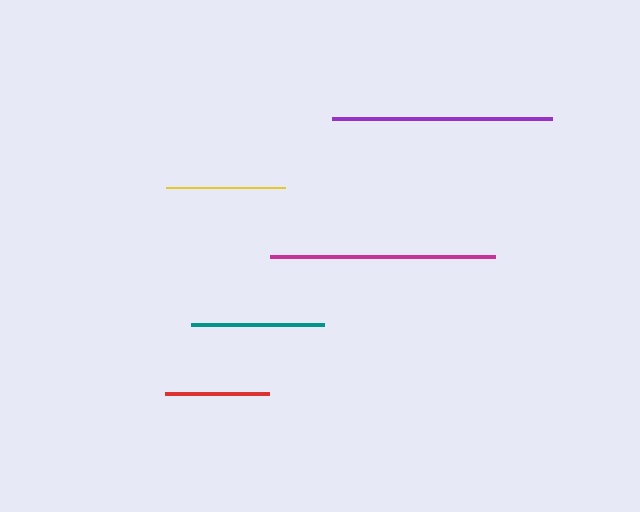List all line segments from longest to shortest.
From longest to shortest: magenta, purple, teal, yellow, red.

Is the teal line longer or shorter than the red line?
The teal line is longer than the red line.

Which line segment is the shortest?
The red line is the shortest at approximately 104 pixels.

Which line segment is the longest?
The magenta line is the longest at approximately 225 pixels.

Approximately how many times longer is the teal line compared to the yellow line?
The teal line is approximately 1.1 times the length of the yellow line.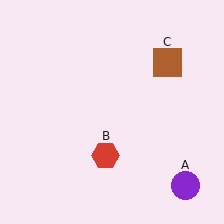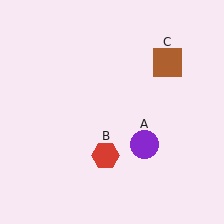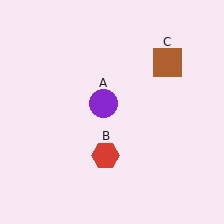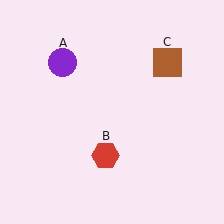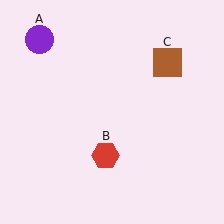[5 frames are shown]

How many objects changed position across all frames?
1 object changed position: purple circle (object A).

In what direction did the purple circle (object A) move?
The purple circle (object A) moved up and to the left.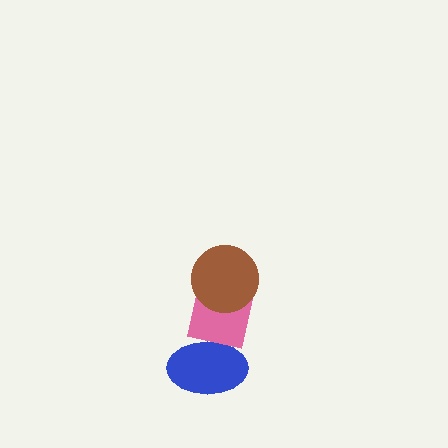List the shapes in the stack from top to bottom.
From top to bottom: the brown circle, the pink square, the blue ellipse.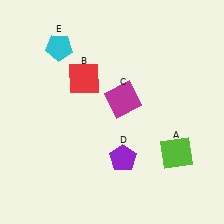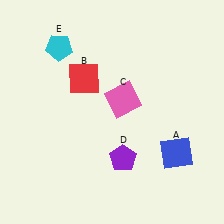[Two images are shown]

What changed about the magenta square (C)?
In Image 1, C is magenta. In Image 2, it changed to pink.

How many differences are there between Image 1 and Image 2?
There are 2 differences between the two images.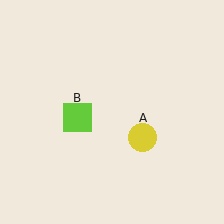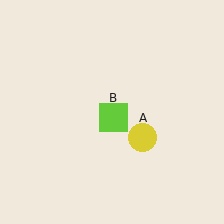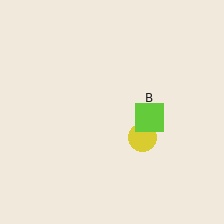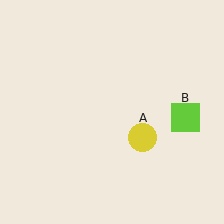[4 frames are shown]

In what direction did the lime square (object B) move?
The lime square (object B) moved right.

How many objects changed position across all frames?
1 object changed position: lime square (object B).